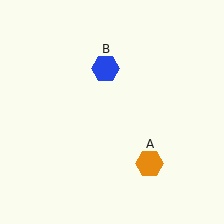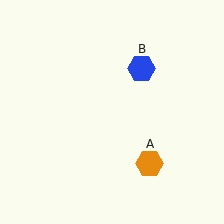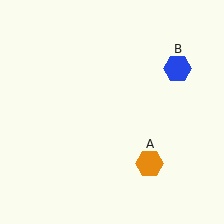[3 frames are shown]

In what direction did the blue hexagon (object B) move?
The blue hexagon (object B) moved right.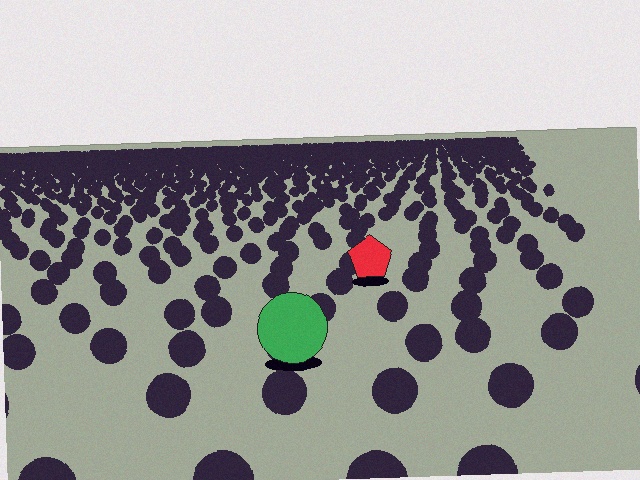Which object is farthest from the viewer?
The red pentagon is farthest from the viewer. It appears smaller and the ground texture around it is denser.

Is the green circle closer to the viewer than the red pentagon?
Yes. The green circle is closer — you can tell from the texture gradient: the ground texture is coarser near it.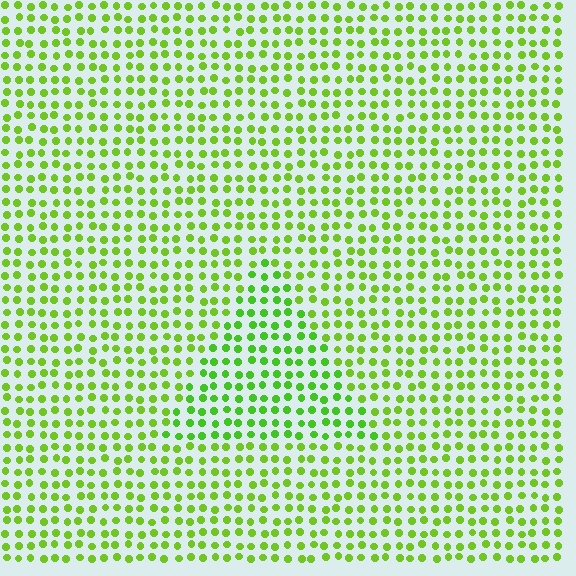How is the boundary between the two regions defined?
The boundary is defined purely by a slight shift in hue (about 17 degrees). Spacing, size, and orientation are identical on both sides.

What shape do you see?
I see a triangle.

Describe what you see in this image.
The image is filled with small lime elements in a uniform arrangement. A triangle-shaped region is visible where the elements are tinted to a slightly different hue, forming a subtle color boundary.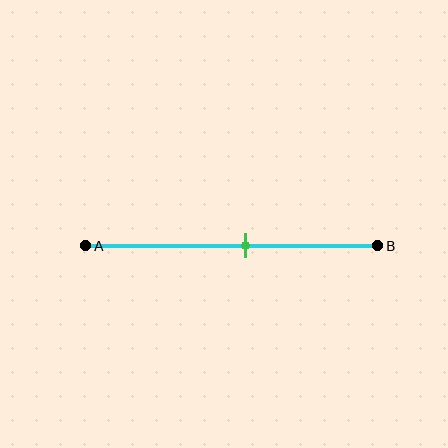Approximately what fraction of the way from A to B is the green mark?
The green mark is approximately 55% of the way from A to B.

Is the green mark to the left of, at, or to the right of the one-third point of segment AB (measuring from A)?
The green mark is to the right of the one-third point of segment AB.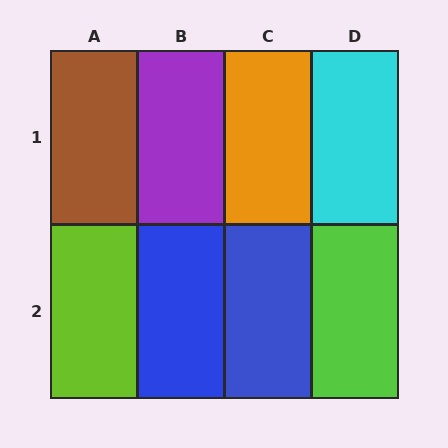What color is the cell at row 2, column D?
Lime.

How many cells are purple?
1 cell is purple.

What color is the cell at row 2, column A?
Lime.